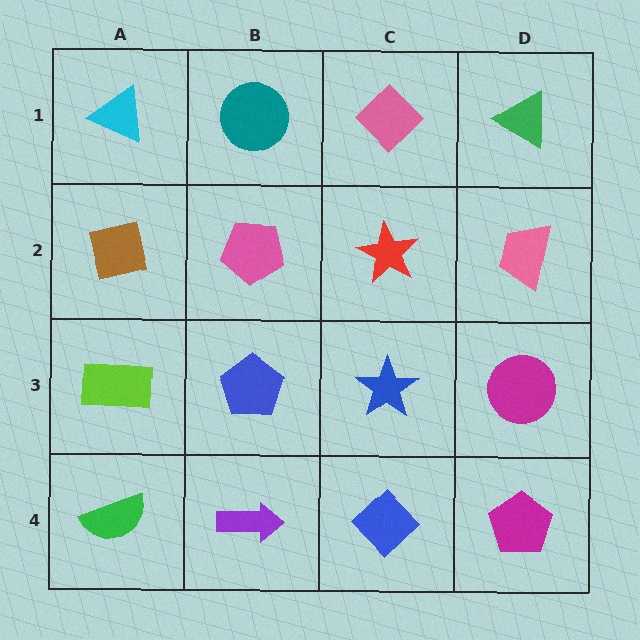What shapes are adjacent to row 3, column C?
A red star (row 2, column C), a blue diamond (row 4, column C), a blue pentagon (row 3, column B), a magenta circle (row 3, column D).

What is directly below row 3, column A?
A green semicircle.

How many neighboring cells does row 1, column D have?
2.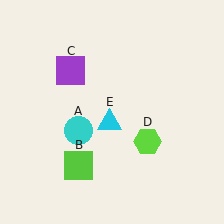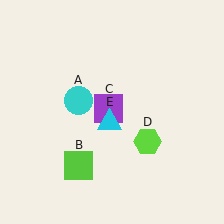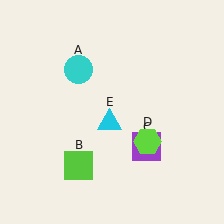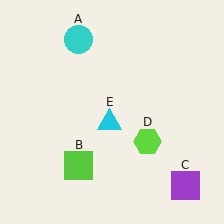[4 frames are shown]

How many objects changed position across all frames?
2 objects changed position: cyan circle (object A), purple square (object C).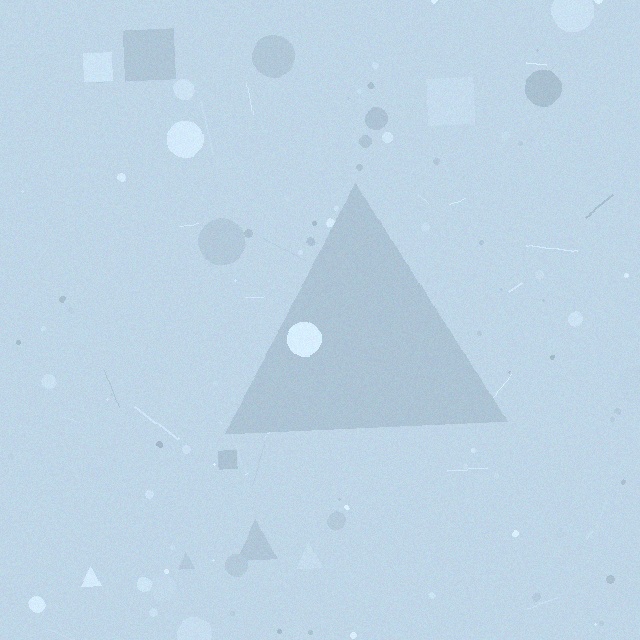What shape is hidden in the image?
A triangle is hidden in the image.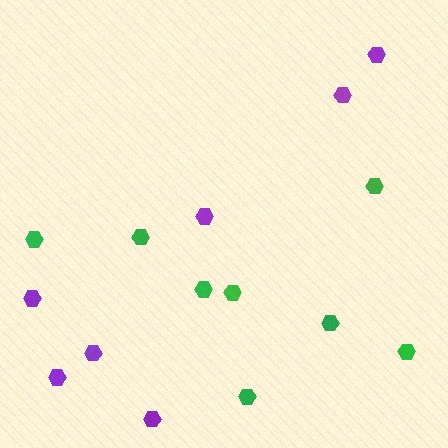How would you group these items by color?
There are 2 groups: one group of green hexagons (8) and one group of purple hexagons (7).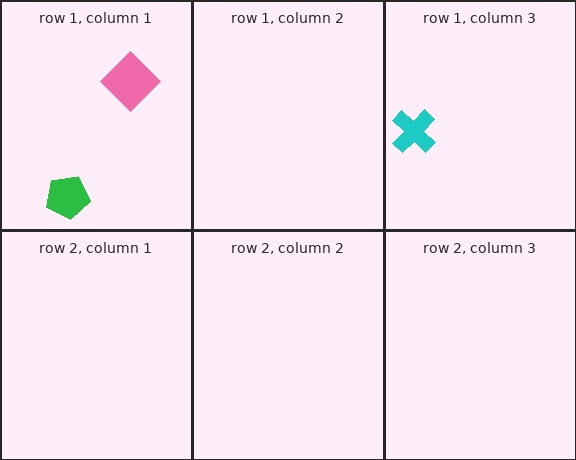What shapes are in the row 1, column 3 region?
The cyan cross.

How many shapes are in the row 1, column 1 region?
2.